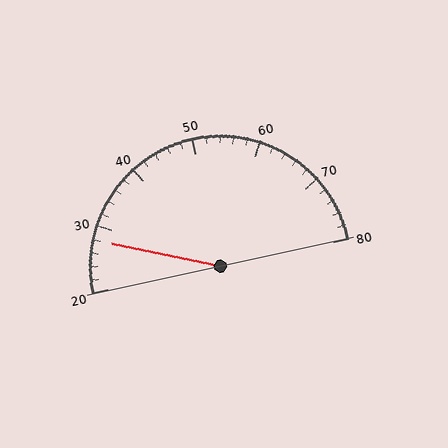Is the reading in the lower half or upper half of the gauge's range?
The reading is in the lower half of the range (20 to 80).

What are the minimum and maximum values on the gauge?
The gauge ranges from 20 to 80.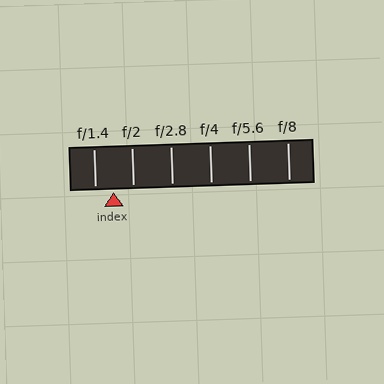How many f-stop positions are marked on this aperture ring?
There are 6 f-stop positions marked.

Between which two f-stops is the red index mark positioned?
The index mark is between f/1.4 and f/2.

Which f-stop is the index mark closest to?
The index mark is closest to f/1.4.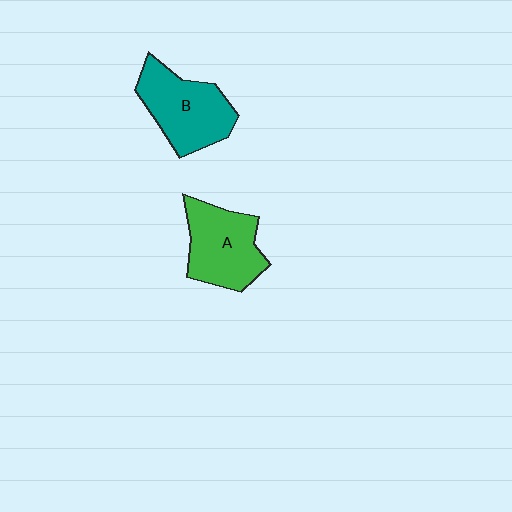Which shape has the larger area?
Shape B (teal).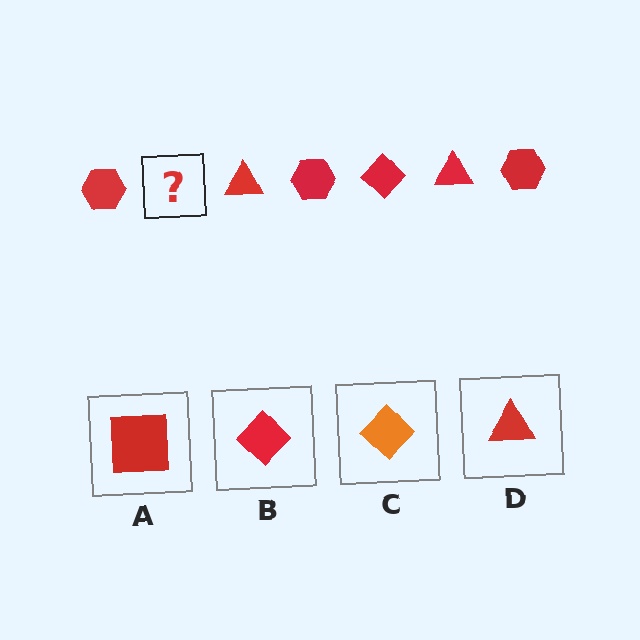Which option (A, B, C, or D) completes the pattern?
B.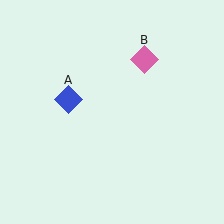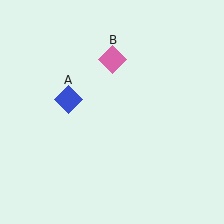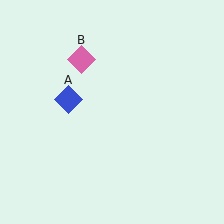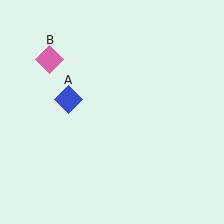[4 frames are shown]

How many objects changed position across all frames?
1 object changed position: pink diamond (object B).